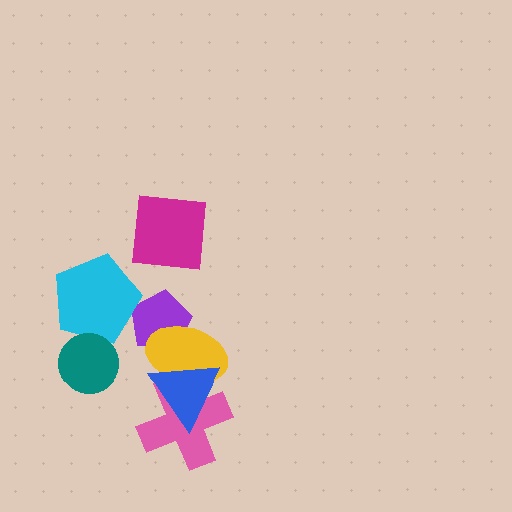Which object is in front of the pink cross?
The blue triangle is in front of the pink cross.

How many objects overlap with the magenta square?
0 objects overlap with the magenta square.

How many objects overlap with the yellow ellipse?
3 objects overlap with the yellow ellipse.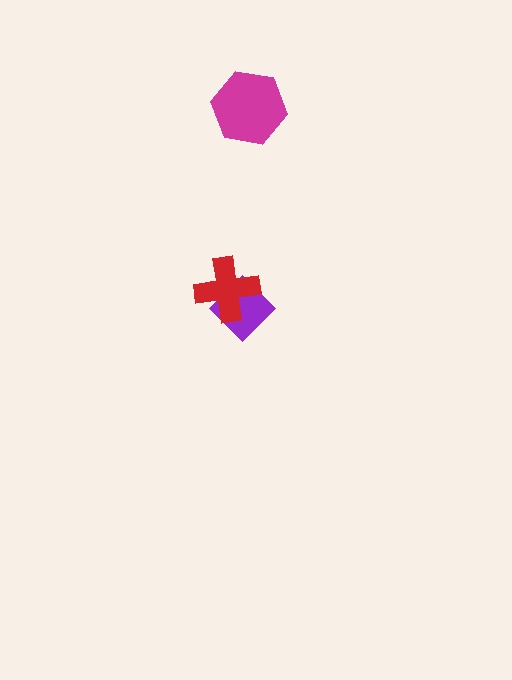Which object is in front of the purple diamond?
The red cross is in front of the purple diamond.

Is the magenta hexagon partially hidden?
No, no other shape covers it.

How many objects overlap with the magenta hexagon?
0 objects overlap with the magenta hexagon.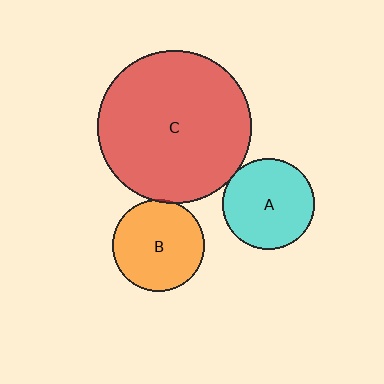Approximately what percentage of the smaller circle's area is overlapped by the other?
Approximately 5%.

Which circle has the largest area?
Circle C (red).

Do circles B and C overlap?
Yes.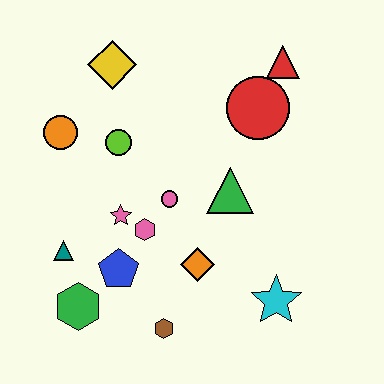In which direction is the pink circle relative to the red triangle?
The pink circle is below the red triangle.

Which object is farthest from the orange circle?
The cyan star is farthest from the orange circle.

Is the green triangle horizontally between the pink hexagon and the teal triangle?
No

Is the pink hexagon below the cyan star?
No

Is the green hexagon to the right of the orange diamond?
No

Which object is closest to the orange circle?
The lime circle is closest to the orange circle.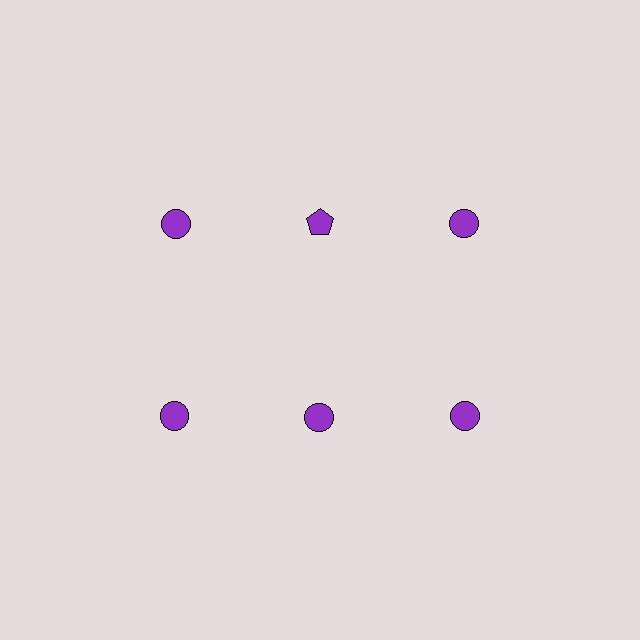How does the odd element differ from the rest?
It has a different shape: pentagon instead of circle.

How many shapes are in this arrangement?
There are 6 shapes arranged in a grid pattern.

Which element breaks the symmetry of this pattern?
The purple pentagon in the top row, second from left column breaks the symmetry. All other shapes are purple circles.